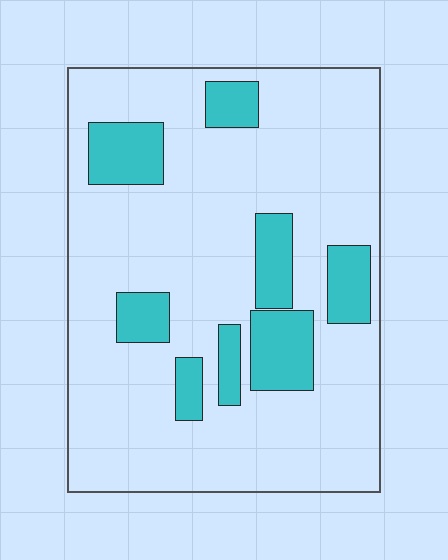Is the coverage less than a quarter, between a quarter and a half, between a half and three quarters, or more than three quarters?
Less than a quarter.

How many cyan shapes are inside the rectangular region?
8.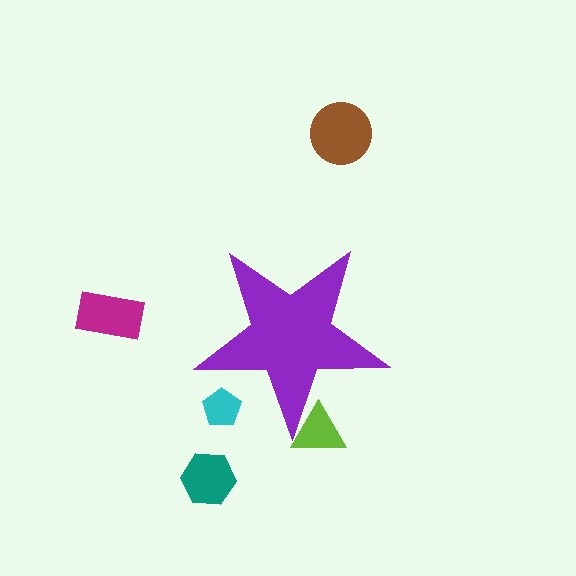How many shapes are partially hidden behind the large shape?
2 shapes are partially hidden.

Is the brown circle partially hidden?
No, the brown circle is fully visible.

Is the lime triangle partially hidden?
Yes, the lime triangle is partially hidden behind the purple star.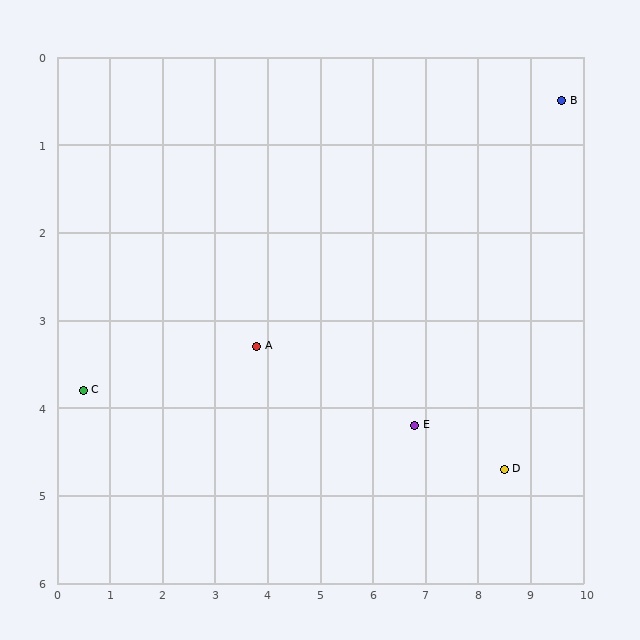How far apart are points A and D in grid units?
Points A and D are about 4.9 grid units apart.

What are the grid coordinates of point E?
Point E is at approximately (6.8, 4.2).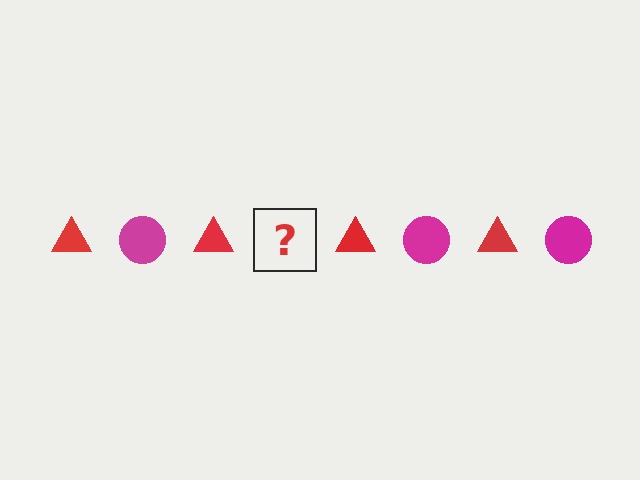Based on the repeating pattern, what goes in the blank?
The blank should be a magenta circle.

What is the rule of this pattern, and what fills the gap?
The rule is that the pattern alternates between red triangle and magenta circle. The gap should be filled with a magenta circle.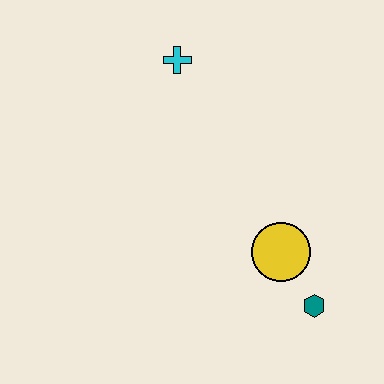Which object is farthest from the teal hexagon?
The cyan cross is farthest from the teal hexagon.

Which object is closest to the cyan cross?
The yellow circle is closest to the cyan cross.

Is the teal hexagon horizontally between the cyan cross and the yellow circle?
No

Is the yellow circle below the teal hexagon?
No